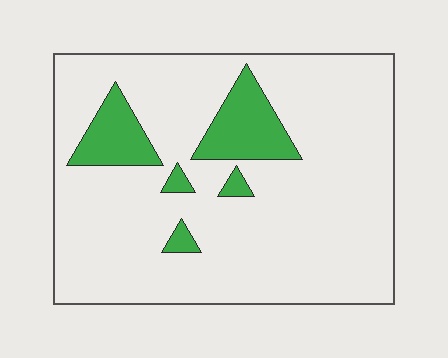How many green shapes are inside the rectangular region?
5.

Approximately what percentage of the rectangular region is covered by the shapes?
Approximately 15%.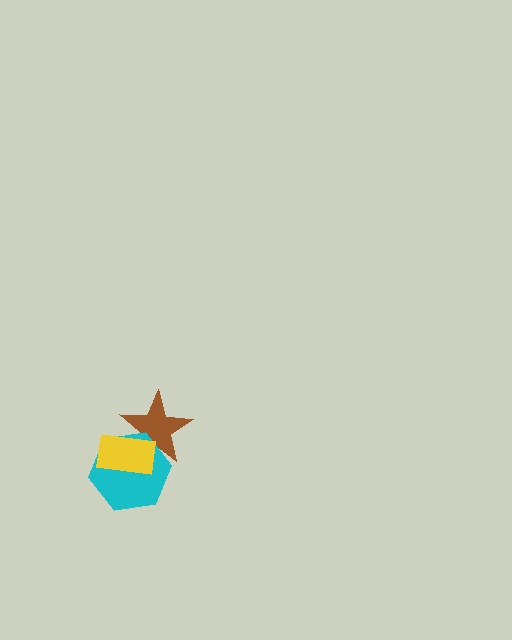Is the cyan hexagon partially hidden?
Yes, it is partially covered by another shape.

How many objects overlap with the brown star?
2 objects overlap with the brown star.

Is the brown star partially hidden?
Yes, it is partially covered by another shape.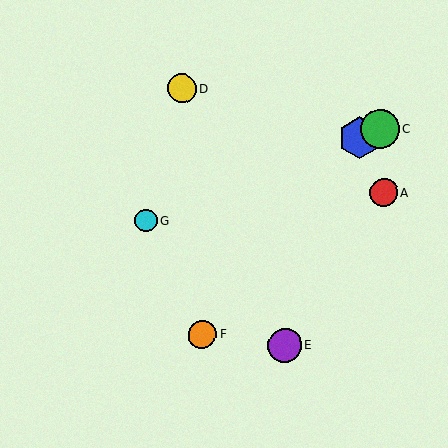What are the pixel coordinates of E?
Object E is at (285, 345).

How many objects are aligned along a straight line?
3 objects (B, C, G) are aligned along a straight line.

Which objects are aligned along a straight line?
Objects B, C, G are aligned along a straight line.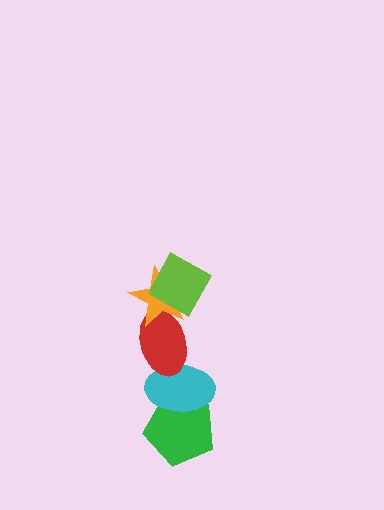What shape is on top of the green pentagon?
The cyan ellipse is on top of the green pentagon.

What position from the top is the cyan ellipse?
The cyan ellipse is 4th from the top.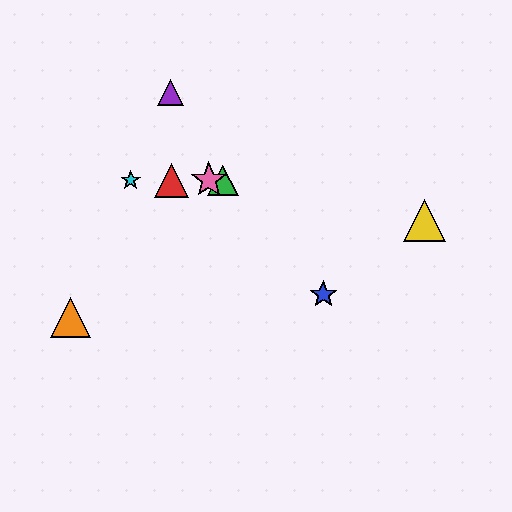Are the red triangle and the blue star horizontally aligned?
No, the red triangle is at y≈180 and the blue star is at y≈294.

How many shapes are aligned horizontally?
4 shapes (the red triangle, the green triangle, the cyan star, the pink star) are aligned horizontally.